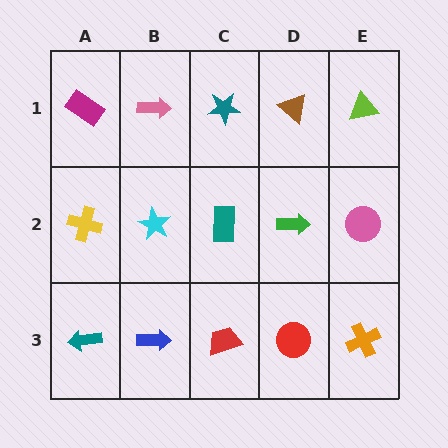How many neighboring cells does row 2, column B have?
4.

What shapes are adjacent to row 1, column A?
A yellow cross (row 2, column A), a pink arrow (row 1, column B).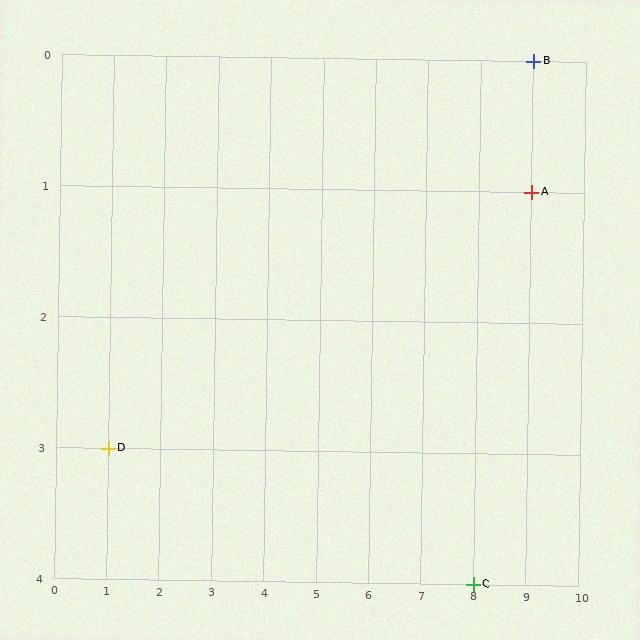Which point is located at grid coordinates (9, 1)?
Point A is at (9, 1).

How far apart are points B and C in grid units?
Points B and C are 1 column and 4 rows apart (about 4.1 grid units diagonally).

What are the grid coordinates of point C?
Point C is at grid coordinates (8, 4).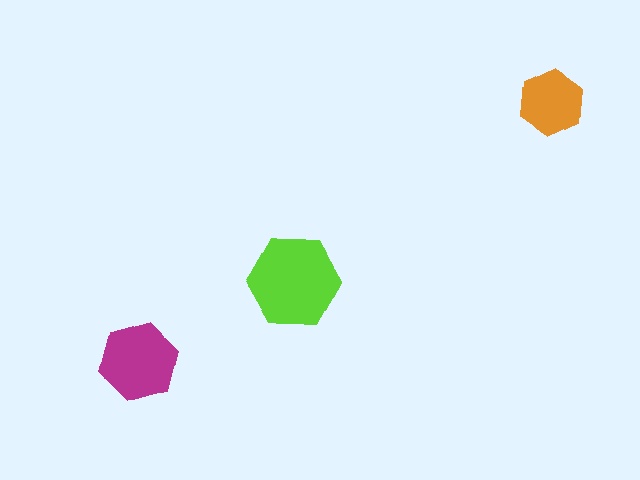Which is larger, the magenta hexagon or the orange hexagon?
The magenta one.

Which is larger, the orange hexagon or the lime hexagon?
The lime one.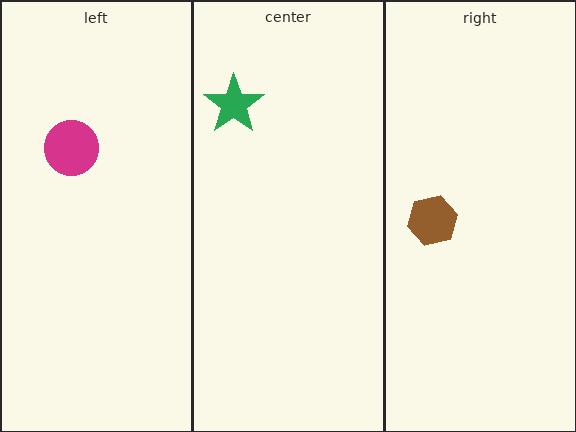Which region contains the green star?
The center region.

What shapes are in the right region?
The brown hexagon.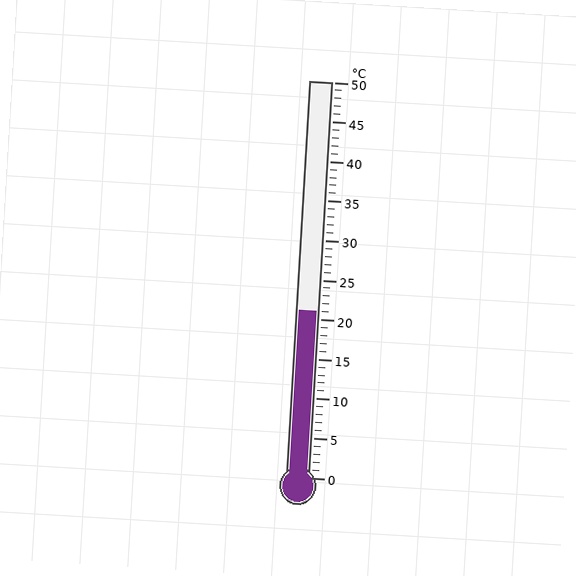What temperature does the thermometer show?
The thermometer shows approximately 21°C.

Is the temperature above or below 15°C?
The temperature is above 15°C.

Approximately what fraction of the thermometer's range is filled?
The thermometer is filled to approximately 40% of its range.